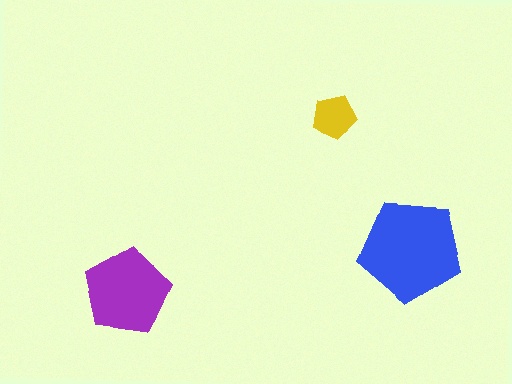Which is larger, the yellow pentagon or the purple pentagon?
The purple one.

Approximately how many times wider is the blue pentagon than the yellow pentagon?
About 2.5 times wider.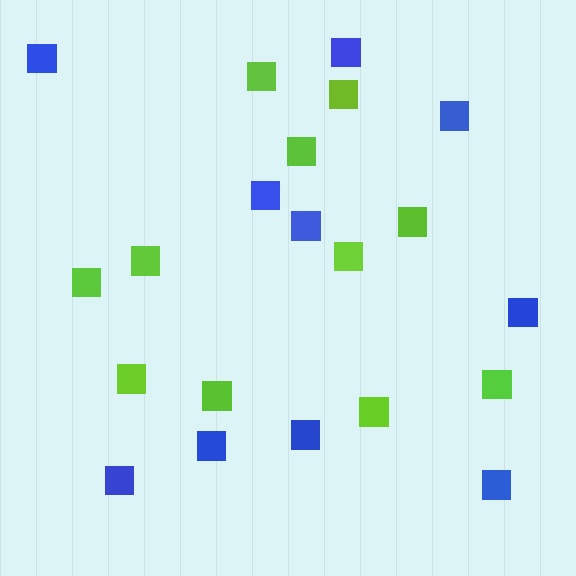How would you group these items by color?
There are 2 groups: one group of lime squares (11) and one group of blue squares (10).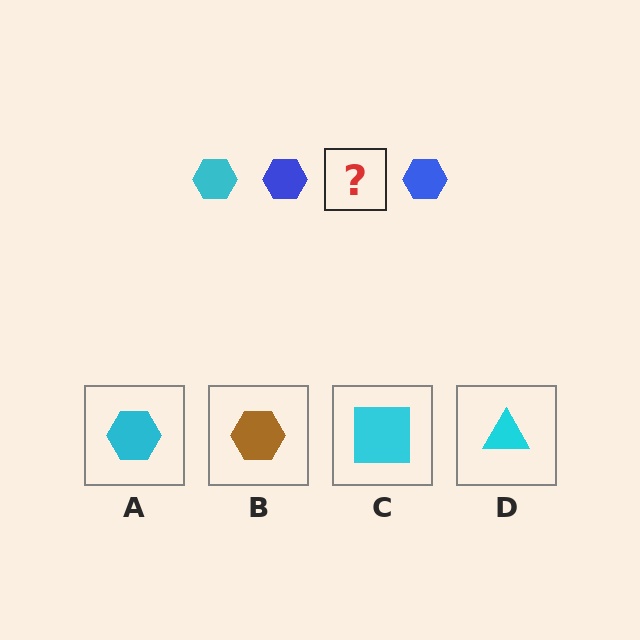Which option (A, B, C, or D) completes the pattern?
A.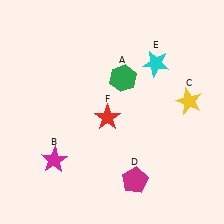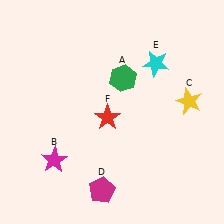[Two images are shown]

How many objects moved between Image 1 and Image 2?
1 object moved between the two images.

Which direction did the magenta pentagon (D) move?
The magenta pentagon (D) moved left.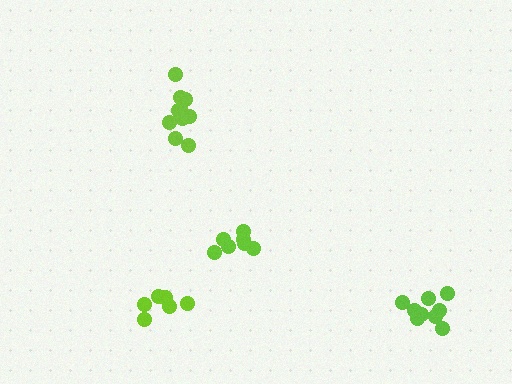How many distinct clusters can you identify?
There are 4 distinct clusters.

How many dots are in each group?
Group 1: 12 dots, Group 2: 7 dots, Group 3: 10 dots, Group 4: 6 dots (35 total).